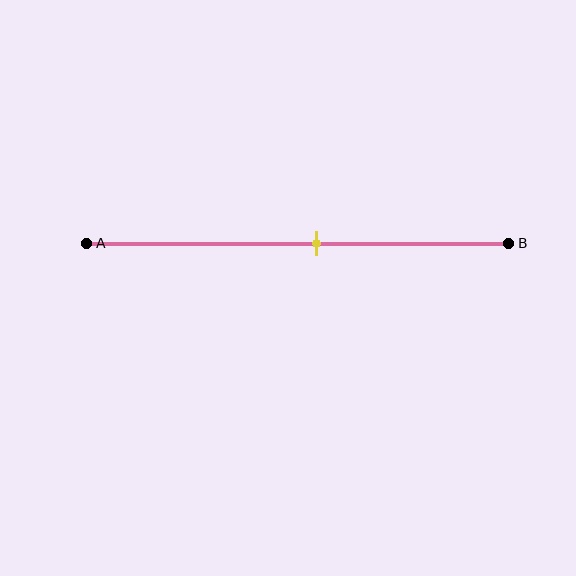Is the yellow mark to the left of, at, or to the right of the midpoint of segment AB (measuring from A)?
The yellow mark is to the right of the midpoint of segment AB.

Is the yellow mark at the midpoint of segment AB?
No, the mark is at about 55% from A, not at the 50% midpoint.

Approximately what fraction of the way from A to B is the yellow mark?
The yellow mark is approximately 55% of the way from A to B.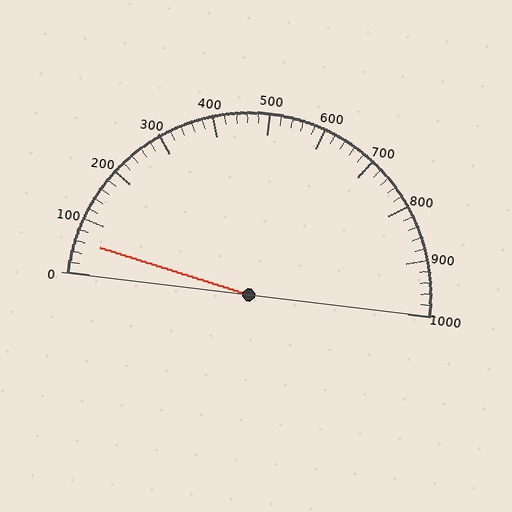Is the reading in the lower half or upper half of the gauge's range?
The reading is in the lower half of the range (0 to 1000).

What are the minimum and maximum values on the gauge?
The gauge ranges from 0 to 1000.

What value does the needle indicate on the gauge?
The needle indicates approximately 60.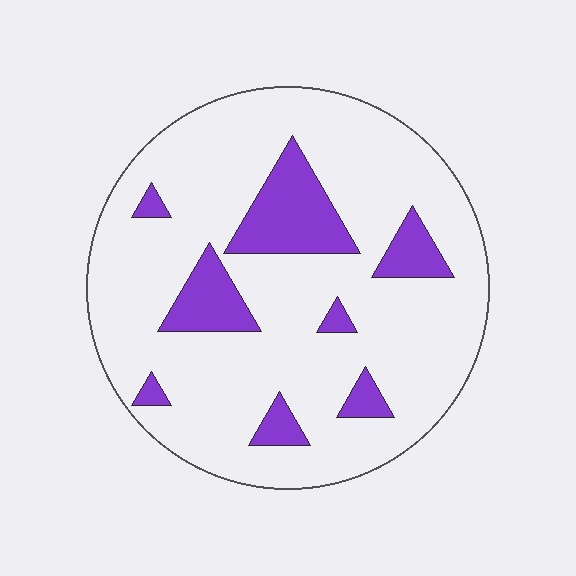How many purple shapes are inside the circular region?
8.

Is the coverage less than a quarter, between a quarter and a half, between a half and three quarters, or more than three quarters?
Less than a quarter.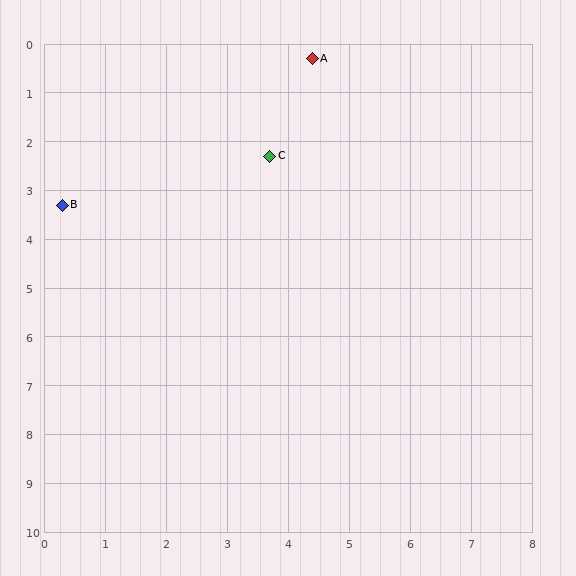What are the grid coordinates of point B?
Point B is at approximately (0.3, 3.3).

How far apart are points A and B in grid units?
Points A and B are about 5.1 grid units apart.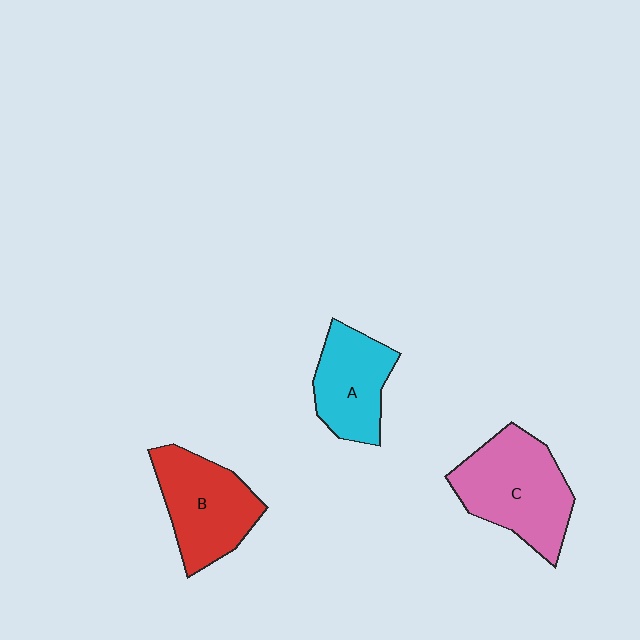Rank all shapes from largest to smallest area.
From largest to smallest: C (pink), B (red), A (cyan).